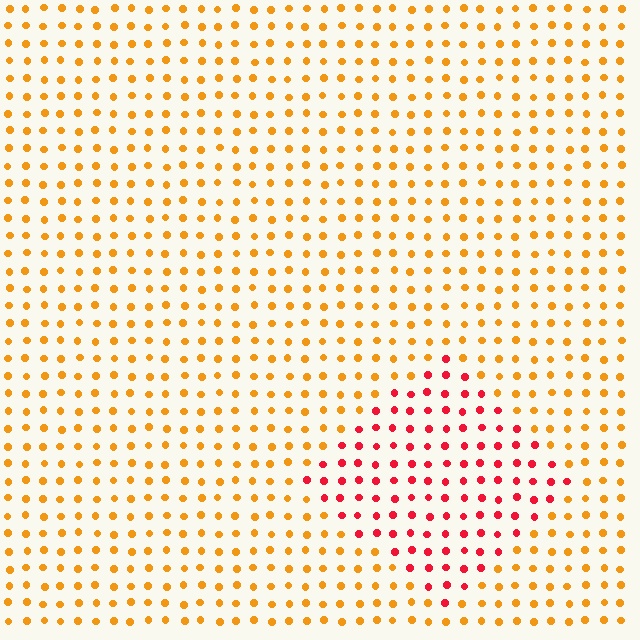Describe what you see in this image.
The image is filled with small orange elements in a uniform arrangement. A diamond-shaped region is visible where the elements are tinted to a slightly different hue, forming a subtle color boundary.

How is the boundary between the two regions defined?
The boundary is defined purely by a slight shift in hue (about 45 degrees). Spacing, size, and orientation are identical on both sides.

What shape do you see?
I see a diamond.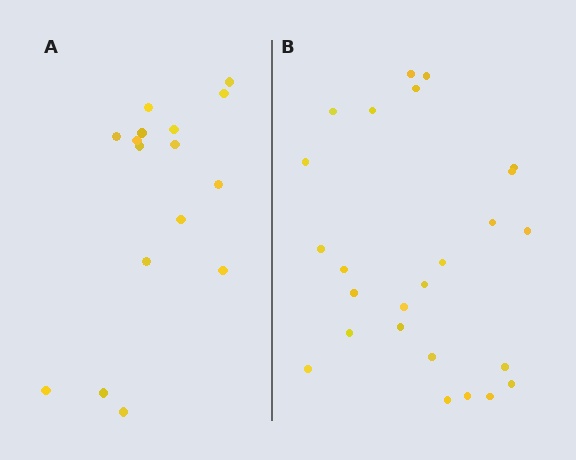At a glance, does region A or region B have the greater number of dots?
Region B (the right region) has more dots.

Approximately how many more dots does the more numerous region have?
Region B has roughly 8 or so more dots than region A.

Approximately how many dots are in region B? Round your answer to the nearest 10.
About 20 dots. (The exact count is 25, which rounds to 20.)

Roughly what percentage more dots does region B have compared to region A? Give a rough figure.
About 55% more.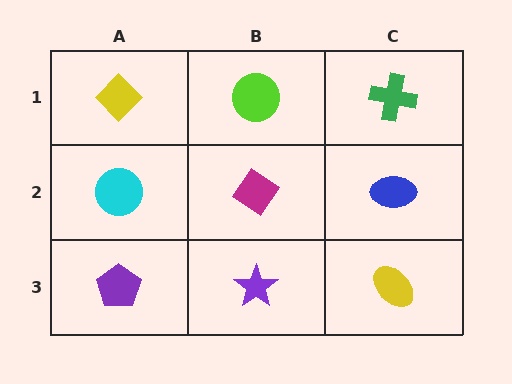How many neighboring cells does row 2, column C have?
3.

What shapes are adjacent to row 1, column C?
A blue ellipse (row 2, column C), a lime circle (row 1, column B).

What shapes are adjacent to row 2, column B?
A lime circle (row 1, column B), a purple star (row 3, column B), a cyan circle (row 2, column A), a blue ellipse (row 2, column C).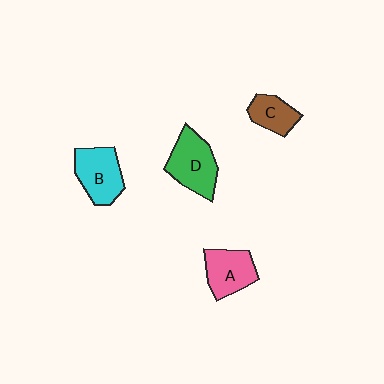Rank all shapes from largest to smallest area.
From largest to smallest: D (green), B (cyan), A (pink), C (brown).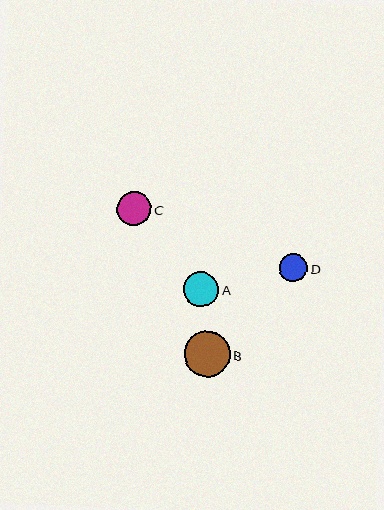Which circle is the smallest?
Circle D is the smallest with a size of approximately 28 pixels.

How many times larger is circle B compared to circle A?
Circle B is approximately 1.3 times the size of circle A.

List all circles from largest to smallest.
From largest to smallest: B, A, C, D.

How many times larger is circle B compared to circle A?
Circle B is approximately 1.3 times the size of circle A.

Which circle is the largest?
Circle B is the largest with a size of approximately 46 pixels.